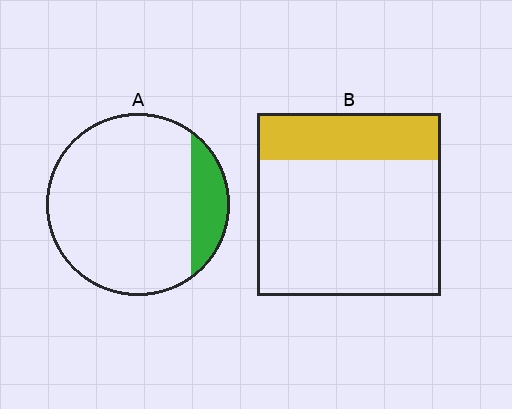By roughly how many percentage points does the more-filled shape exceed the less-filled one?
By roughly 10 percentage points (B over A).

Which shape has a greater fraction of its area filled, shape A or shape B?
Shape B.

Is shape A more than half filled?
No.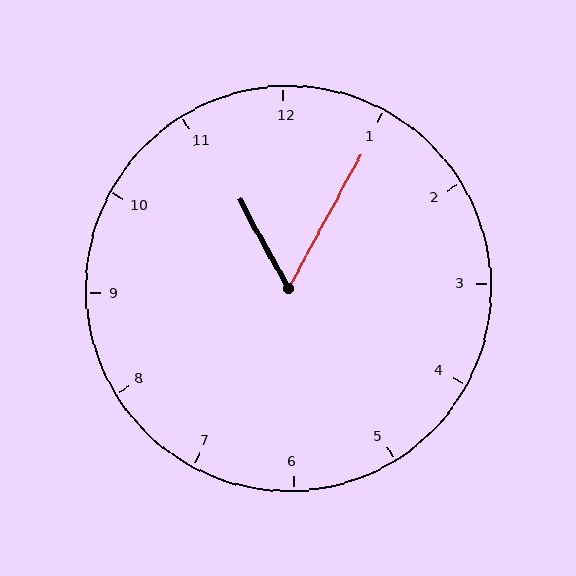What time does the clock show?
11:05.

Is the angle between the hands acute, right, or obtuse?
It is acute.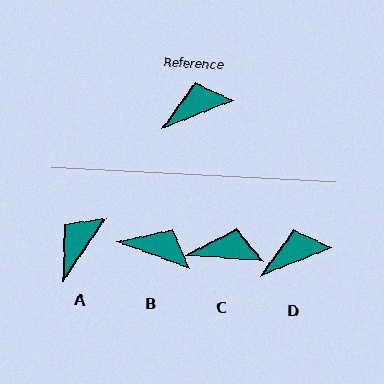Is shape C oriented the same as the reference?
No, it is off by about 26 degrees.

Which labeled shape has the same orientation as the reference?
D.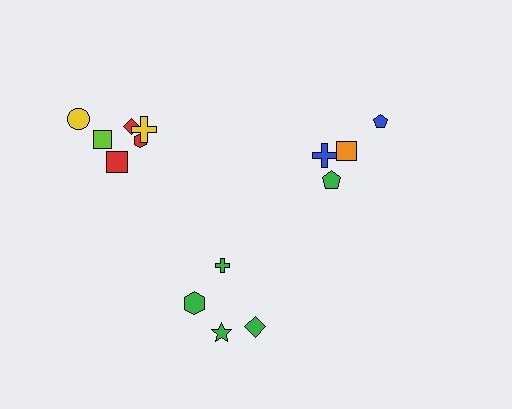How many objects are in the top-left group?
There are 6 objects.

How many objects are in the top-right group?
There are 4 objects.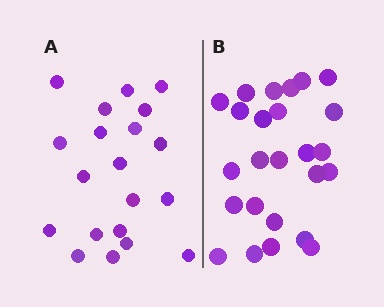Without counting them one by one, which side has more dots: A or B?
Region B (the right region) has more dots.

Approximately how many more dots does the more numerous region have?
Region B has about 5 more dots than region A.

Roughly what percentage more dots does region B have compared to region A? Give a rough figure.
About 25% more.